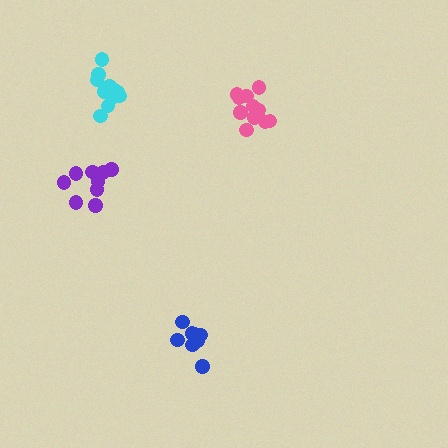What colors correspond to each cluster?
The clusters are colored: pink, purple, blue, cyan.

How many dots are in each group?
Group 1: 12 dots, Group 2: 9 dots, Group 3: 8 dots, Group 4: 12 dots (41 total).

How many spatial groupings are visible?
There are 4 spatial groupings.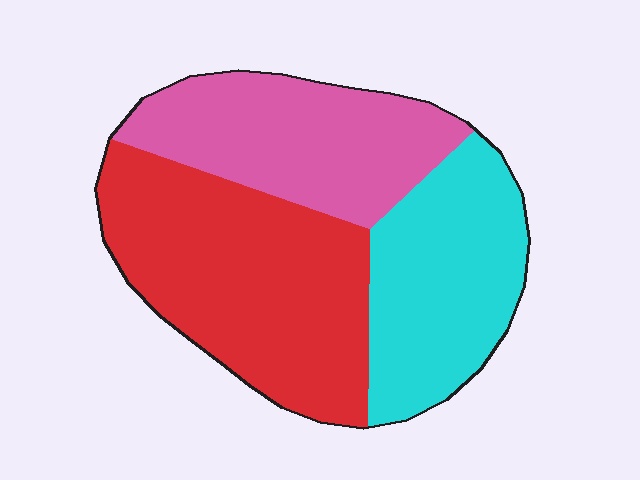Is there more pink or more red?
Red.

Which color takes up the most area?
Red, at roughly 40%.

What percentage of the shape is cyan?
Cyan covers roughly 30% of the shape.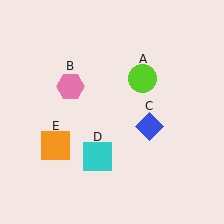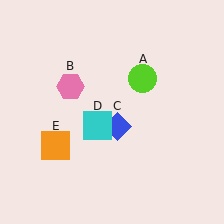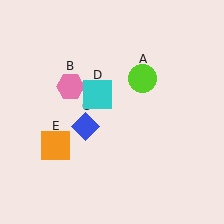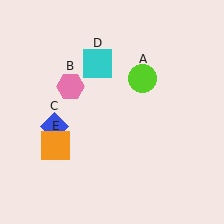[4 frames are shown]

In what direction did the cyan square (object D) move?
The cyan square (object D) moved up.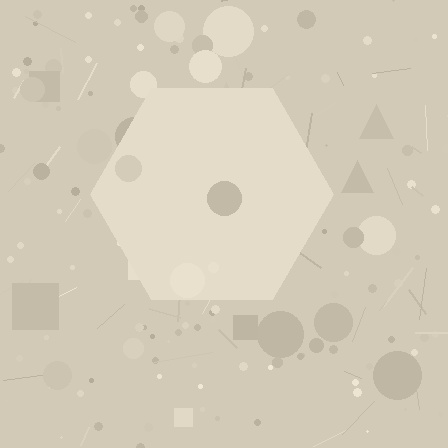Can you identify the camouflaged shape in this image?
The camouflaged shape is a hexagon.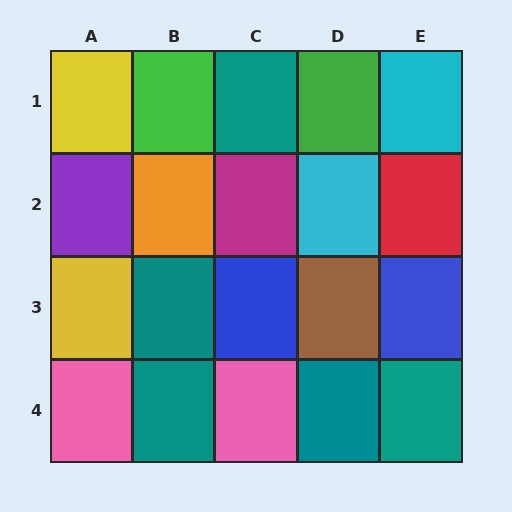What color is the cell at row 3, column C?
Blue.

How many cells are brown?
1 cell is brown.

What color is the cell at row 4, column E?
Teal.